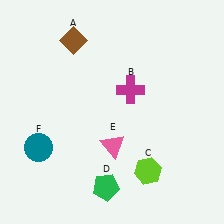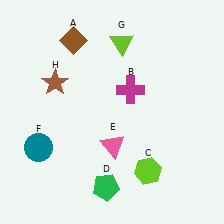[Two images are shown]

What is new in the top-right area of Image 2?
A lime triangle (G) was added in the top-right area of Image 2.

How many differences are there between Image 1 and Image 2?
There are 2 differences between the two images.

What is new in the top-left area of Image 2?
A brown star (H) was added in the top-left area of Image 2.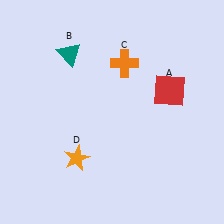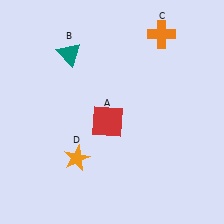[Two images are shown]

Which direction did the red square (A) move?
The red square (A) moved left.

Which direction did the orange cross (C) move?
The orange cross (C) moved right.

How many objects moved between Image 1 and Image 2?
2 objects moved between the two images.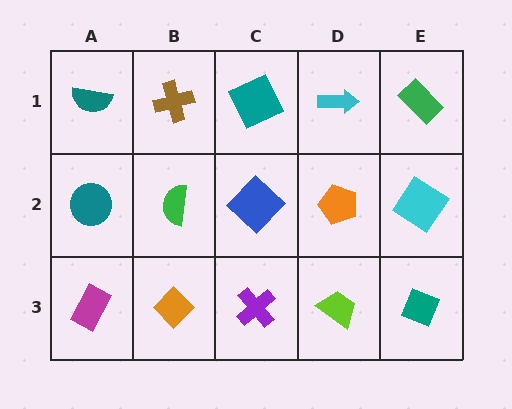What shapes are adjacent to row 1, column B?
A green semicircle (row 2, column B), a teal semicircle (row 1, column A), a teal square (row 1, column C).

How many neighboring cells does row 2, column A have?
3.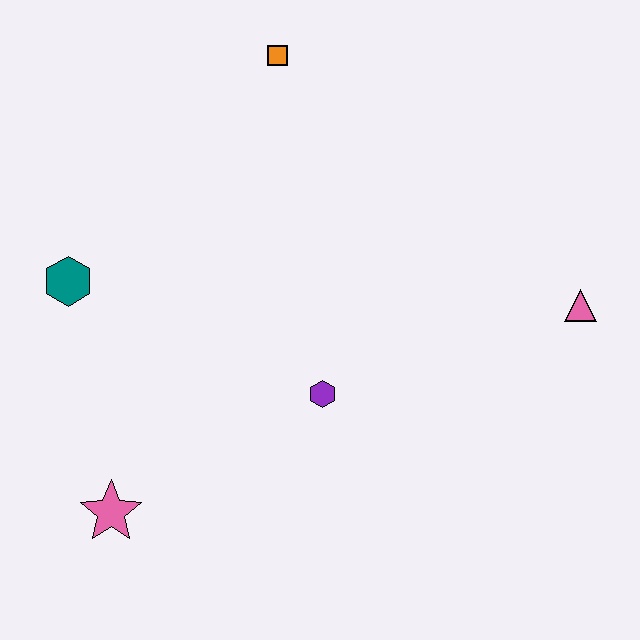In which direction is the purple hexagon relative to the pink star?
The purple hexagon is to the right of the pink star.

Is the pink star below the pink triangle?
Yes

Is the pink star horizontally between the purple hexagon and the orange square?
No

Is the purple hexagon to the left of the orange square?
No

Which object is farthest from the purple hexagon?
The orange square is farthest from the purple hexagon.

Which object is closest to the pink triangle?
The purple hexagon is closest to the pink triangle.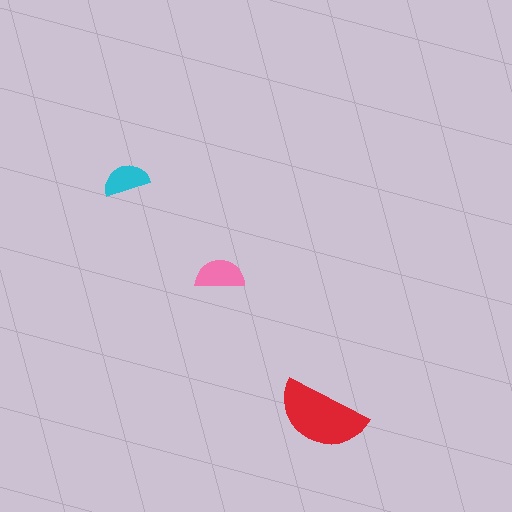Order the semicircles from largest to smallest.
the red one, the pink one, the cyan one.